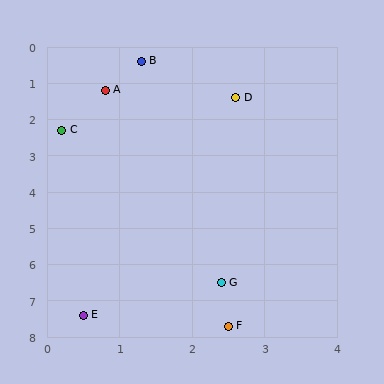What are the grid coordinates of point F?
Point F is at approximately (2.5, 7.7).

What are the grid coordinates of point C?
Point C is at approximately (0.2, 2.3).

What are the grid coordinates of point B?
Point B is at approximately (1.3, 0.4).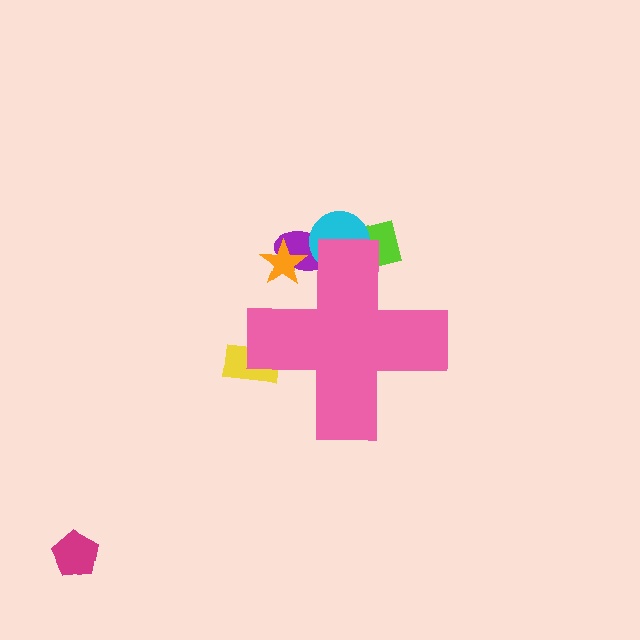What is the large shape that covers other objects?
A pink cross.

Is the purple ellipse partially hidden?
Yes, the purple ellipse is partially hidden behind the pink cross.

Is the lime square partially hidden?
Yes, the lime square is partially hidden behind the pink cross.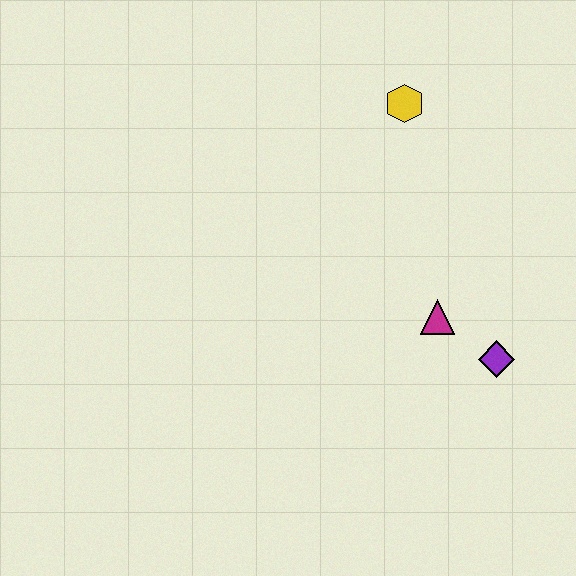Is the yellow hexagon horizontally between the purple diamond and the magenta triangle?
No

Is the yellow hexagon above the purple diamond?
Yes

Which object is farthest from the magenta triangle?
The yellow hexagon is farthest from the magenta triangle.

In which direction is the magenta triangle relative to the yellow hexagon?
The magenta triangle is below the yellow hexagon.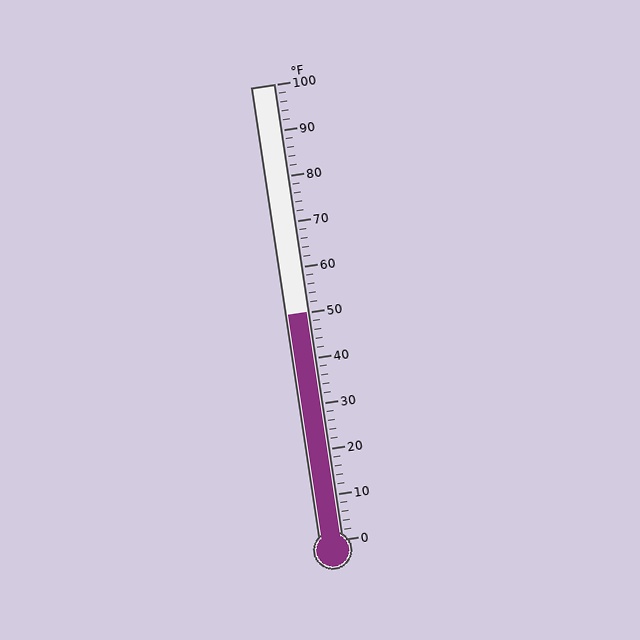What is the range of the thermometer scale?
The thermometer scale ranges from 0°F to 100°F.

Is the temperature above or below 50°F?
The temperature is at 50°F.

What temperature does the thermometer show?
The thermometer shows approximately 50°F.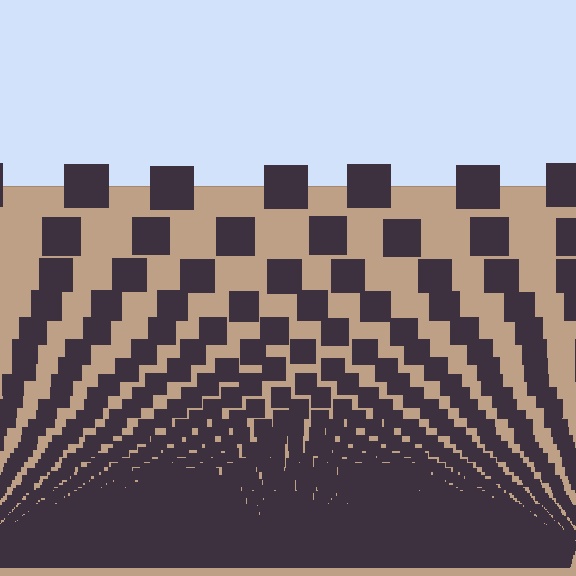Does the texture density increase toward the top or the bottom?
Density increases toward the bottom.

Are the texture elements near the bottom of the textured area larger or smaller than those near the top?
Smaller. The gradient is inverted — elements near the bottom are smaller and denser.